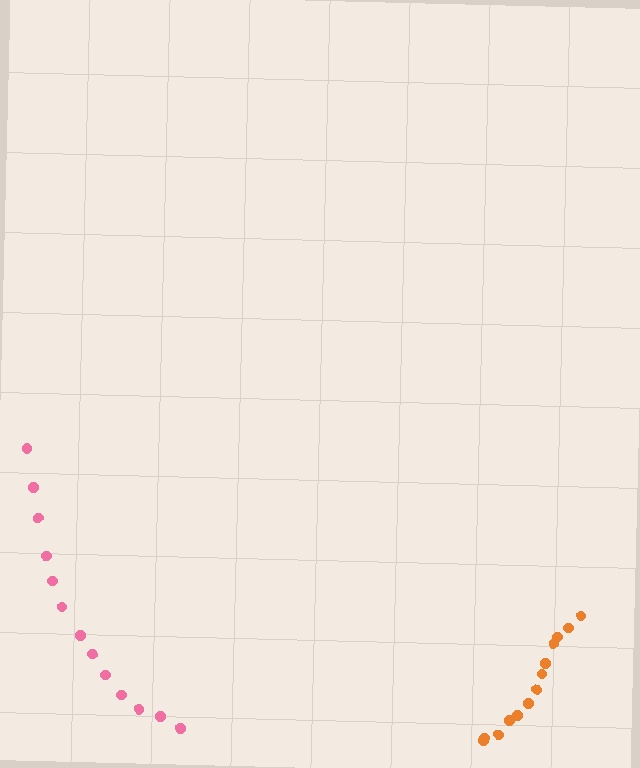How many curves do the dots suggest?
There are 2 distinct paths.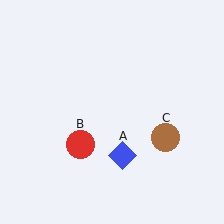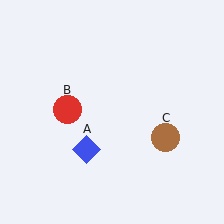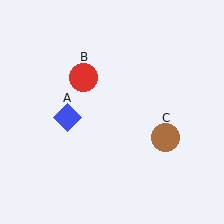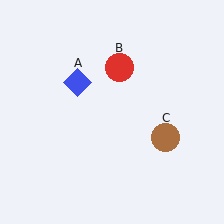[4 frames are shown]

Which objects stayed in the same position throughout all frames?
Brown circle (object C) remained stationary.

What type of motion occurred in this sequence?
The blue diamond (object A), red circle (object B) rotated clockwise around the center of the scene.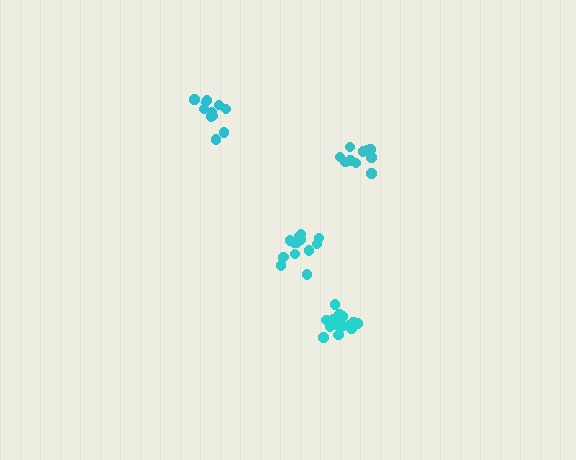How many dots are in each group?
Group 1: 11 dots, Group 2: 16 dots, Group 3: 11 dots, Group 4: 14 dots (52 total).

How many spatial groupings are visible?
There are 4 spatial groupings.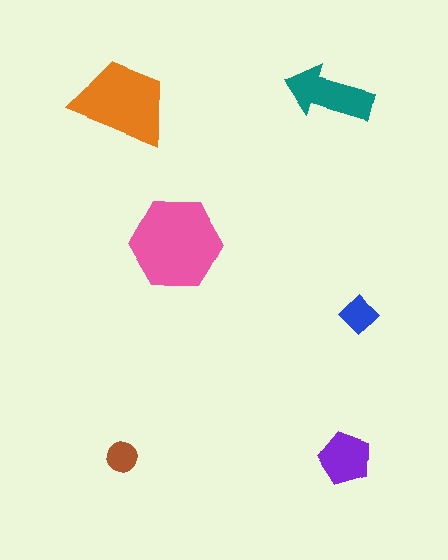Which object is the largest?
The pink hexagon.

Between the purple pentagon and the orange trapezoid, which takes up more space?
The orange trapezoid.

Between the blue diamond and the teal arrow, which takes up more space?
The teal arrow.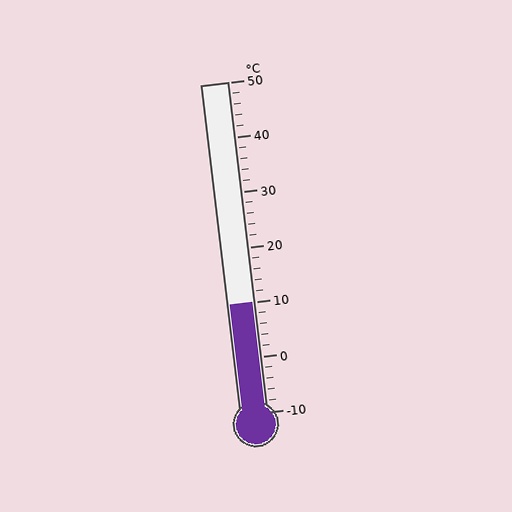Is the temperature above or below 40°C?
The temperature is below 40°C.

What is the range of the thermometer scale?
The thermometer scale ranges from -10°C to 50°C.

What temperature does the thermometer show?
The thermometer shows approximately 10°C.